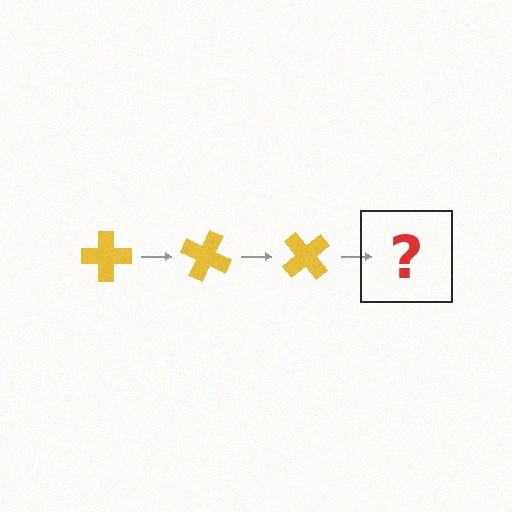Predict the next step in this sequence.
The next step is a yellow cross rotated 75 degrees.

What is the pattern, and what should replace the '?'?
The pattern is that the cross rotates 25 degrees each step. The '?' should be a yellow cross rotated 75 degrees.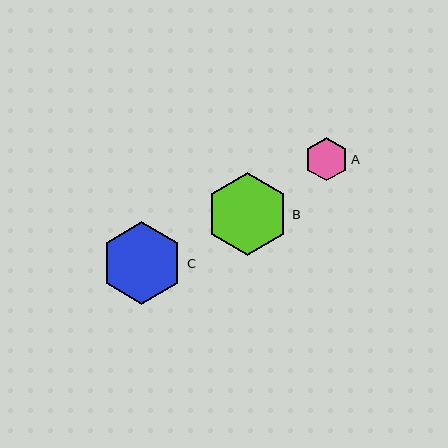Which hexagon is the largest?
Hexagon B is the largest with a size of approximately 83 pixels.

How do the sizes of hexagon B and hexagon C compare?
Hexagon B and hexagon C are approximately the same size.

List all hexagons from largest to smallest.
From largest to smallest: B, C, A.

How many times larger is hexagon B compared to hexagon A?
Hexagon B is approximately 1.9 times the size of hexagon A.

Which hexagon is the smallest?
Hexagon A is the smallest with a size of approximately 43 pixels.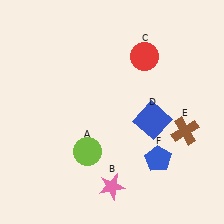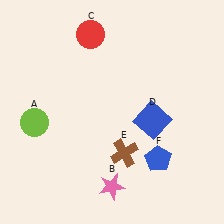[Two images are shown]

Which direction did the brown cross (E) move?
The brown cross (E) moved left.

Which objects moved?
The objects that moved are: the lime circle (A), the red circle (C), the brown cross (E).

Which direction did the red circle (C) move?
The red circle (C) moved left.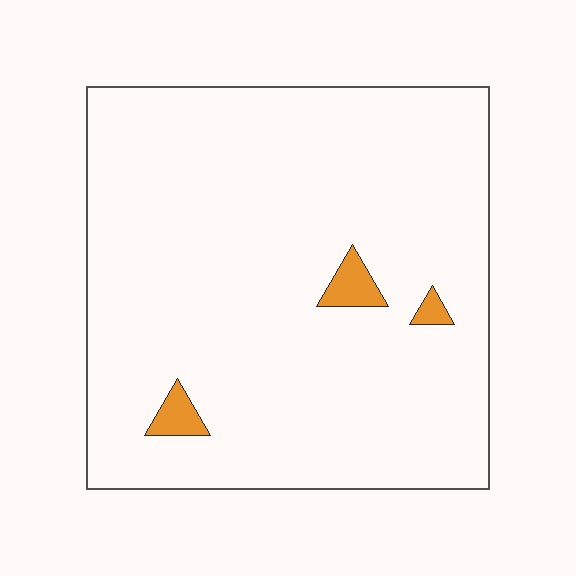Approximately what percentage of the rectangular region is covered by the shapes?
Approximately 5%.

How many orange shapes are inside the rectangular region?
3.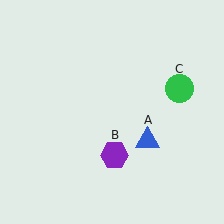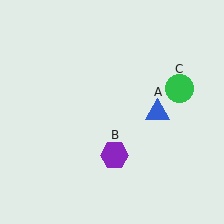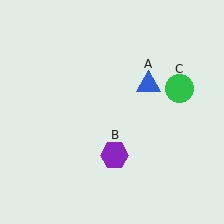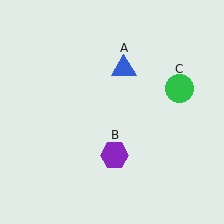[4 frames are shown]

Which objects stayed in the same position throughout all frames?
Purple hexagon (object B) and green circle (object C) remained stationary.